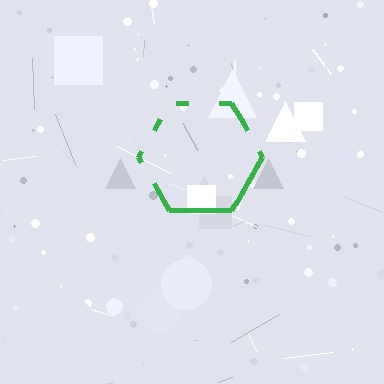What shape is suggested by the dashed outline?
The dashed outline suggests a hexagon.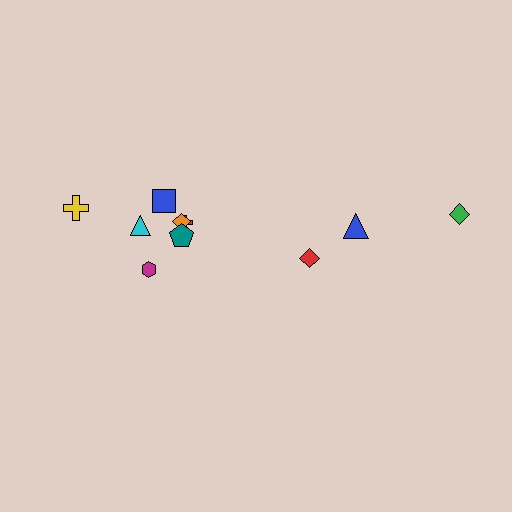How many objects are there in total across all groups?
There are 10 objects.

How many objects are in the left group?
There are 7 objects.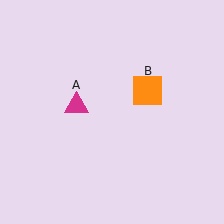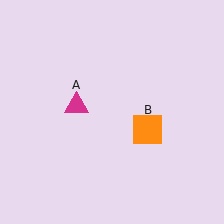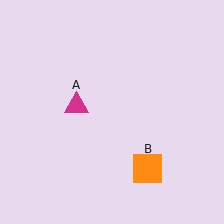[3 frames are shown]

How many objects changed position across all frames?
1 object changed position: orange square (object B).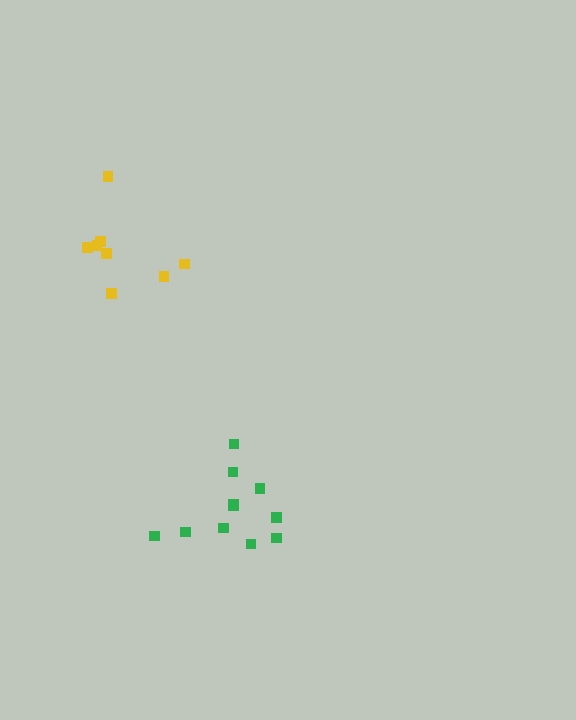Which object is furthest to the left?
The yellow cluster is leftmost.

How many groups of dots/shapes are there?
There are 2 groups.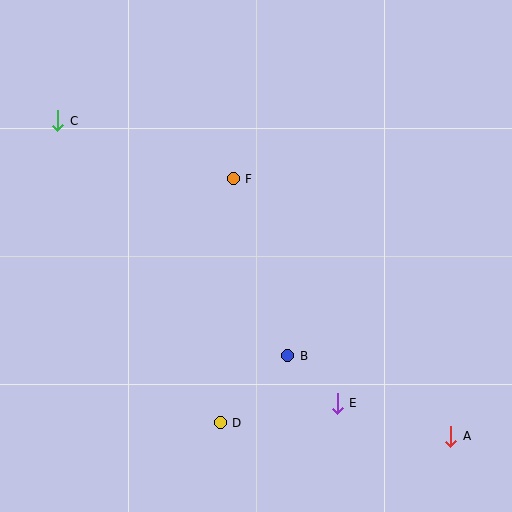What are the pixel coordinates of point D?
Point D is at (220, 423).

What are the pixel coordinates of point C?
Point C is at (58, 121).